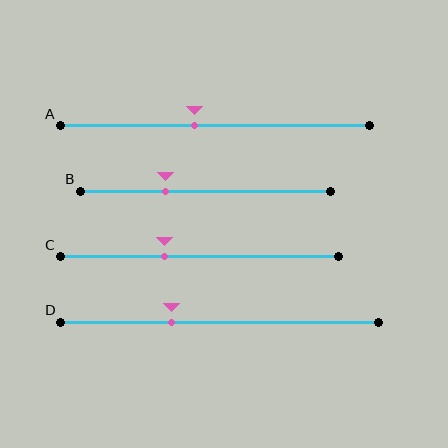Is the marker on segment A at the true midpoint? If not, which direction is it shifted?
No, the marker on segment A is shifted to the left by about 7% of the segment length.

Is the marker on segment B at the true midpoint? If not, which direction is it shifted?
No, the marker on segment B is shifted to the left by about 16% of the segment length.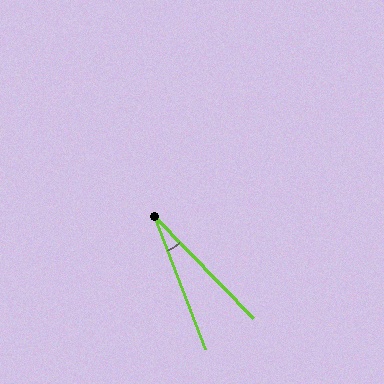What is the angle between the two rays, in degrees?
Approximately 23 degrees.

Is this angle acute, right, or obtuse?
It is acute.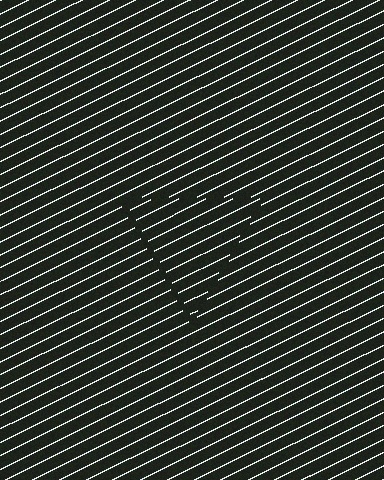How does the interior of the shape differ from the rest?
The interior of the shape contains the same grating, shifted by half a period — the contour is defined by the phase discontinuity where line-ends from the inner and outer gratings abut.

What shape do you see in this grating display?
An illusory triangle. The interior of the shape contains the same grating, shifted by half a period — the contour is defined by the phase discontinuity where line-ends from the inner and outer gratings abut.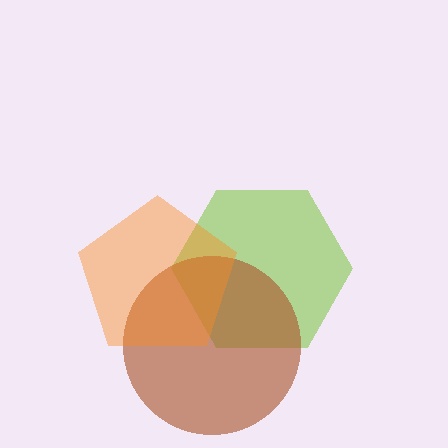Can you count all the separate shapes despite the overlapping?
Yes, there are 3 separate shapes.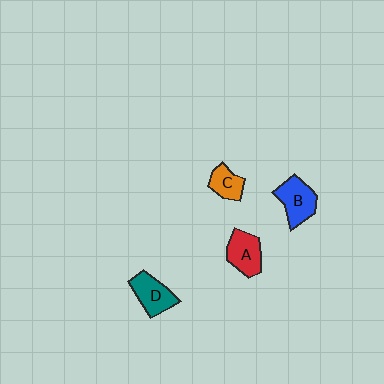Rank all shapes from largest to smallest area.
From largest to smallest: B (blue), A (red), D (teal), C (orange).